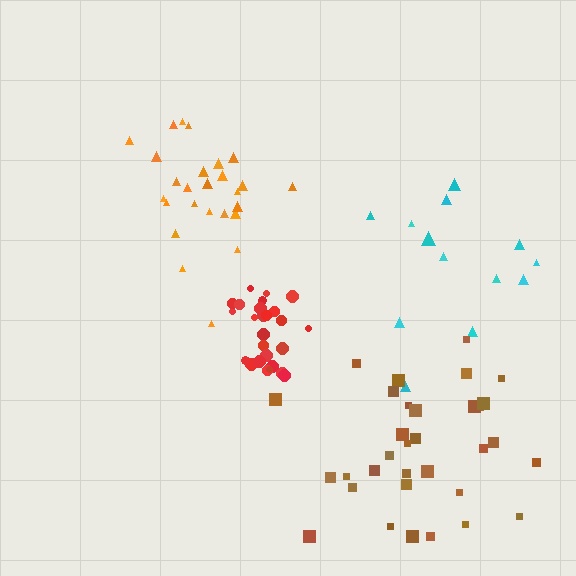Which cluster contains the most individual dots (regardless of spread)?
Brown (33).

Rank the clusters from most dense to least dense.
red, orange, brown, cyan.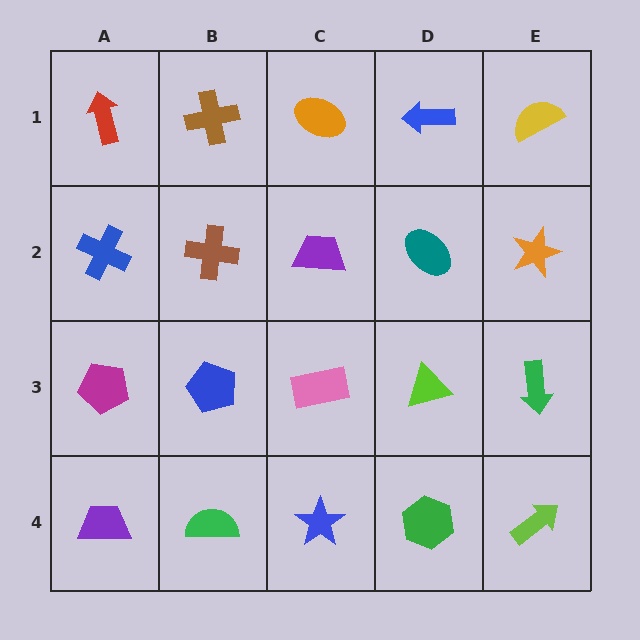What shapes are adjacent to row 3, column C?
A purple trapezoid (row 2, column C), a blue star (row 4, column C), a blue pentagon (row 3, column B), a lime triangle (row 3, column D).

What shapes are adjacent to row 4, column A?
A magenta pentagon (row 3, column A), a green semicircle (row 4, column B).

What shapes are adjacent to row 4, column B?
A blue pentagon (row 3, column B), a purple trapezoid (row 4, column A), a blue star (row 4, column C).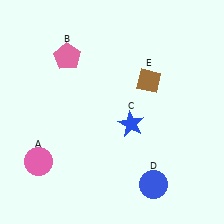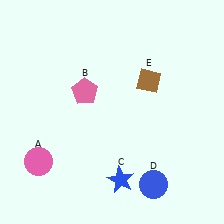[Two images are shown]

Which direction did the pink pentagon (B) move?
The pink pentagon (B) moved down.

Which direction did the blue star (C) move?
The blue star (C) moved down.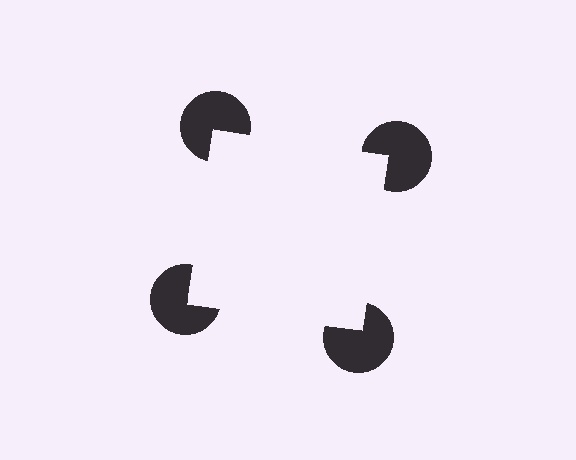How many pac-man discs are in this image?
There are 4 — one at each vertex of the illusory square.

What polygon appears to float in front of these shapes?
An illusory square — its edges are inferred from the aligned wedge cuts in the pac-man discs, not physically drawn.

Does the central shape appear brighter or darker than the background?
It typically appears slightly brighter than the background, even though no actual brightness change is drawn.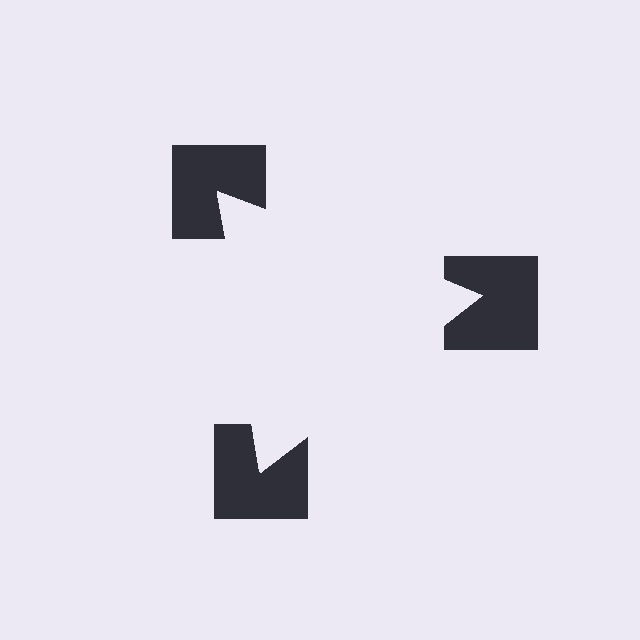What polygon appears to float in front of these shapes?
An illusory triangle — its edges are inferred from the aligned wedge cuts in the notched squares, not physically drawn.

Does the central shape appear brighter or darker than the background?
It typically appears slightly brighter than the background, even though no actual brightness change is drawn.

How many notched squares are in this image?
There are 3 — one at each vertex of the illusory triangle.